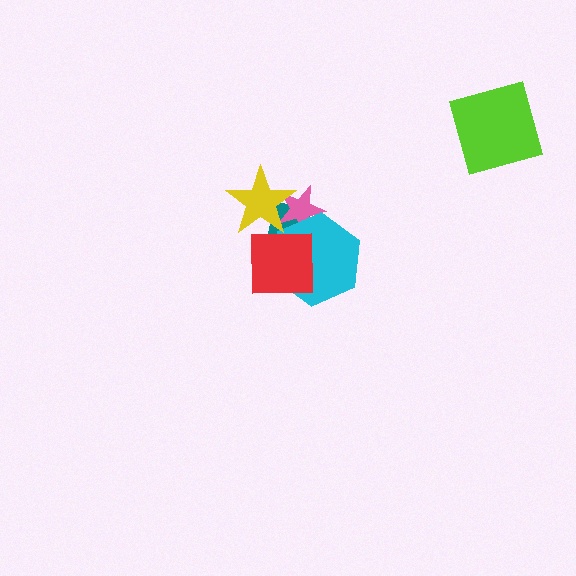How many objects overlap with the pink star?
4 objects overlap with the pink star.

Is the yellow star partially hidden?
Yes, it is partially covered by another shape.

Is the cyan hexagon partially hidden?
Yes, it is partially covered by another shape.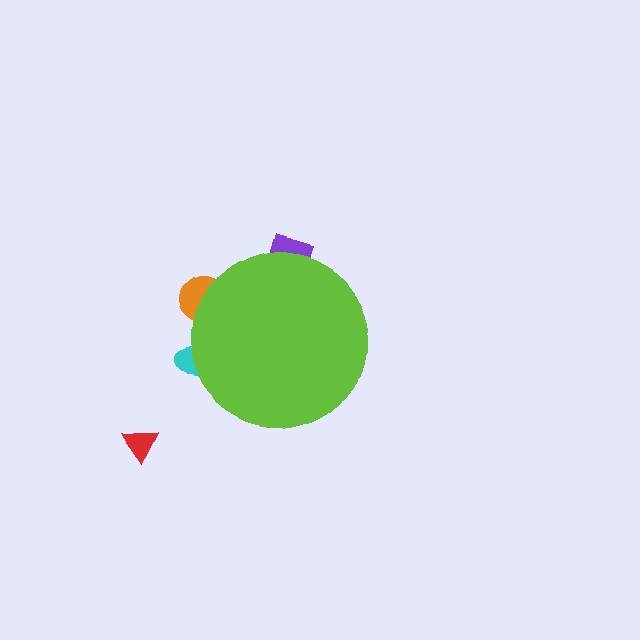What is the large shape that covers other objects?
A lime circle.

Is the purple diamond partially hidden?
Yes, the purple diamond is partially hidden behind the lime circle.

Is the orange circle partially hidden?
Yes, the orange circle is partially hidden behind the lime circle.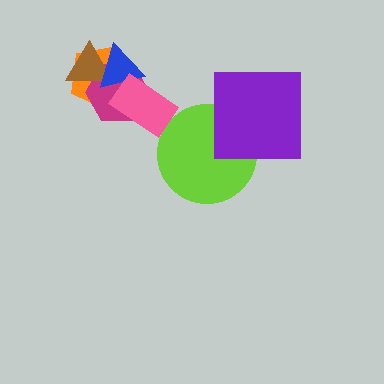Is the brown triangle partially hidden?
Yes, it is partially covered by another shape.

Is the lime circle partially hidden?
Yes, it is partially covered by another shape.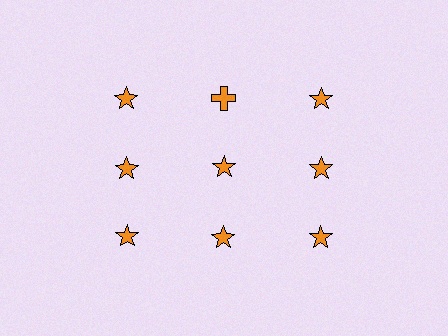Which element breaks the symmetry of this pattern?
The orange cross in the top row, second from left column breaks the symmetry. All other shapes are orange stars.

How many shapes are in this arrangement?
There are 9 shapes arranged in a grid pattern.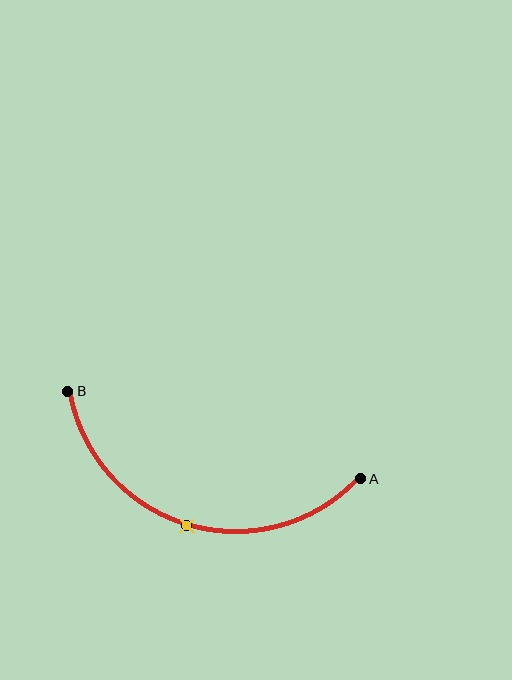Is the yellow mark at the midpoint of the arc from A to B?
Yes. The yellow mark lies on the arc at equal arc-length from both A and B — it is the arc midpoint.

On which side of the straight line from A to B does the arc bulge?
The arc bulges below the straight line connecting A and B.